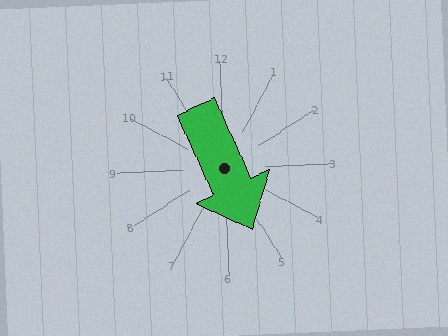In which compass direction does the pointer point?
South.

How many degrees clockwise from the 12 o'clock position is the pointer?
Approximately 158 degrees.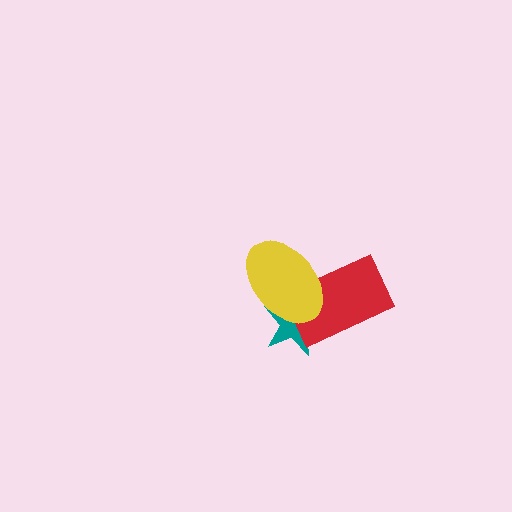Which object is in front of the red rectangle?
The yellow ellipse is in front of the red rectangle.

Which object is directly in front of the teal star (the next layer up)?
The red rectangle is directly in front of the teal star.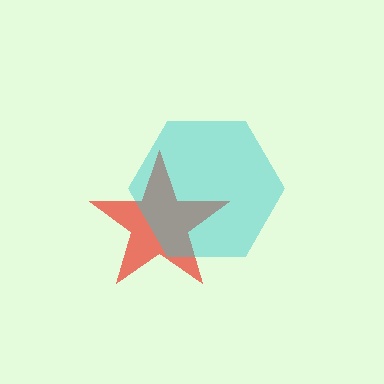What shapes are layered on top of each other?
The layered shapes are: a red star, a cyan hexagon.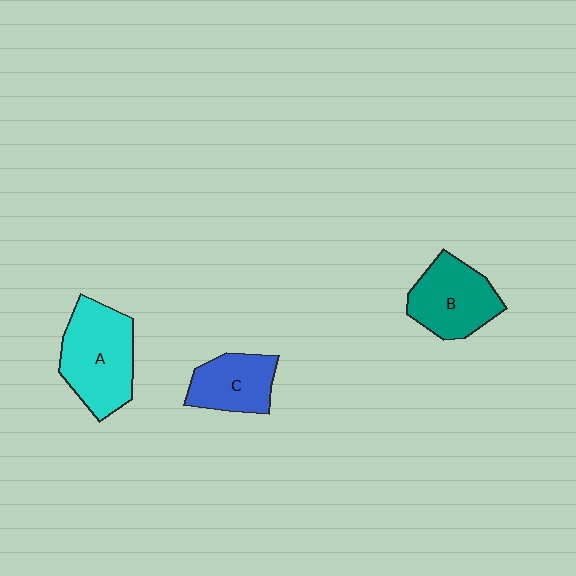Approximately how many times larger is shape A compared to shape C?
Approximately 1.5 times.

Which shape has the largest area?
Shape A (cyan).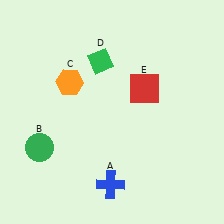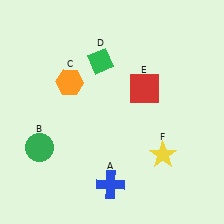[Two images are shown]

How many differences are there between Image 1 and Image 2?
There is 1 difference between the two images.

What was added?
A yellow star (F) was added in Image 2.